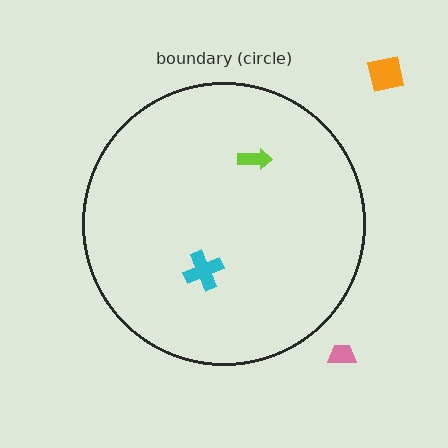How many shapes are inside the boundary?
2 inside, 2 outside.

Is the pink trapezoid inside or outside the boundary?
Outside.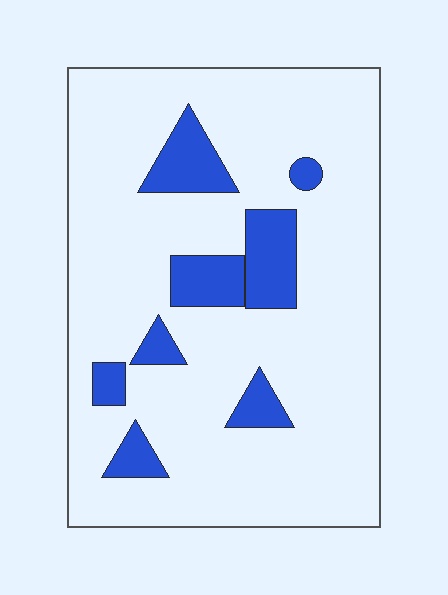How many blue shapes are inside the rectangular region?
8.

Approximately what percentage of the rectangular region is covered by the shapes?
Approximately 15%.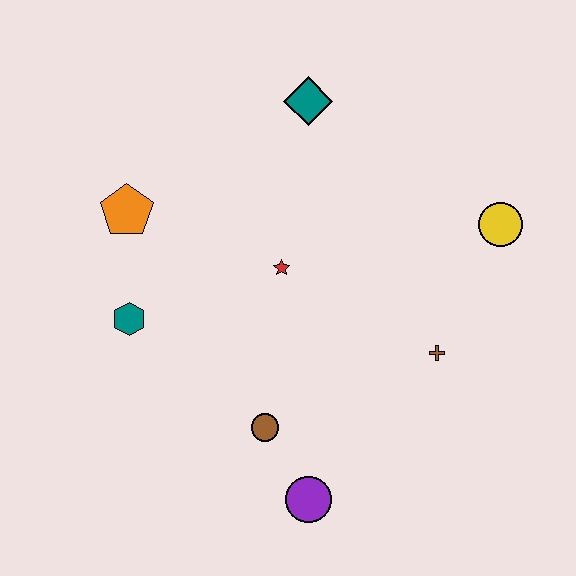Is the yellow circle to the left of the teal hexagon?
No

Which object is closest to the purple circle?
The brown circle is closest to the purple circle.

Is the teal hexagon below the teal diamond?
Yes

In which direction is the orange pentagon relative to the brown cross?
The orange pentagon is to the left of the brown cross.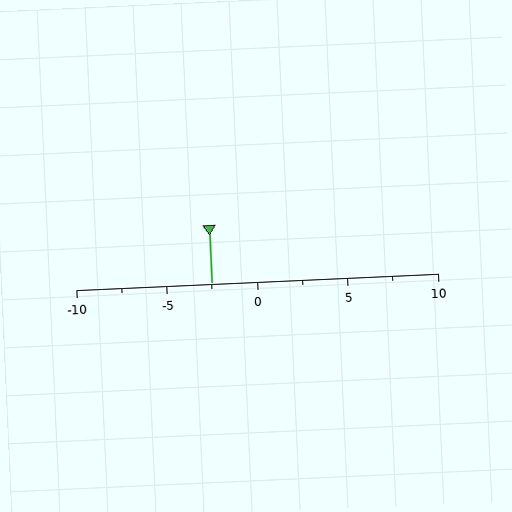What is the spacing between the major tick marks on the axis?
The major ticks are spaced 5 apart.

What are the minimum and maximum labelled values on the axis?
The axis runs from -10 to 10.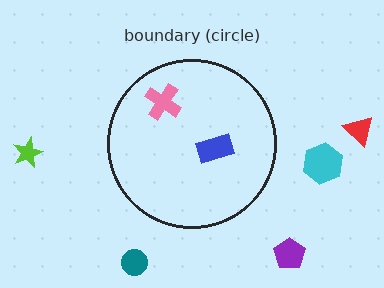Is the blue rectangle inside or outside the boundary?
Inside.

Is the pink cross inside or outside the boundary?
Inside.